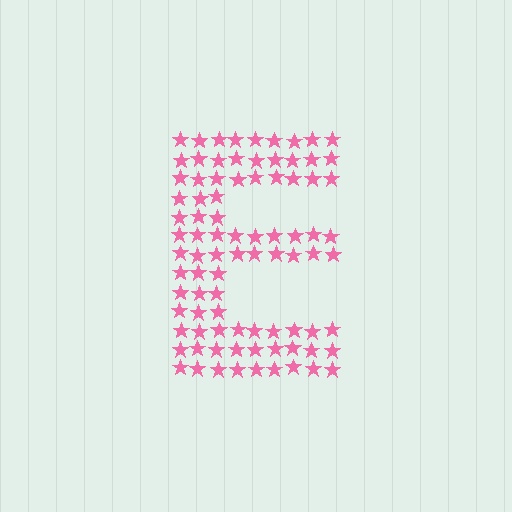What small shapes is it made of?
It is made of small stars.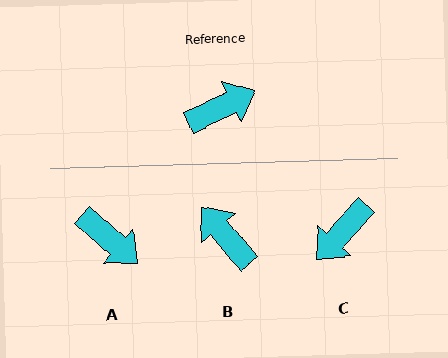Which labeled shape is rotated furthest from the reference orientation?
C, about 158 degrees away.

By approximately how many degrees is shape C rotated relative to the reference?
Approximately 158 degrees clockwise.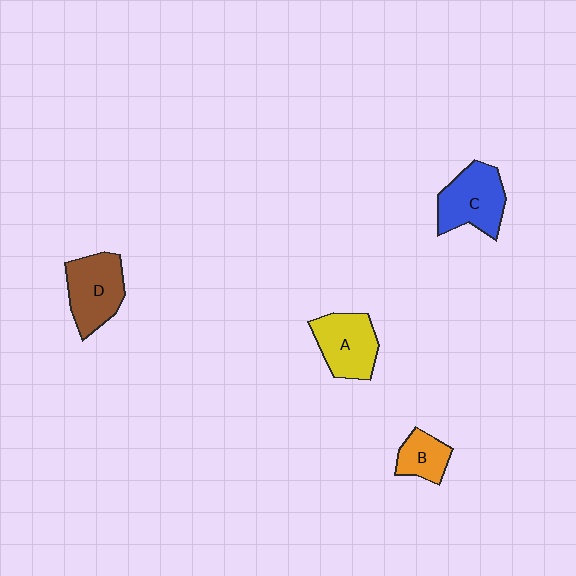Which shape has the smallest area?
Shape B (orange).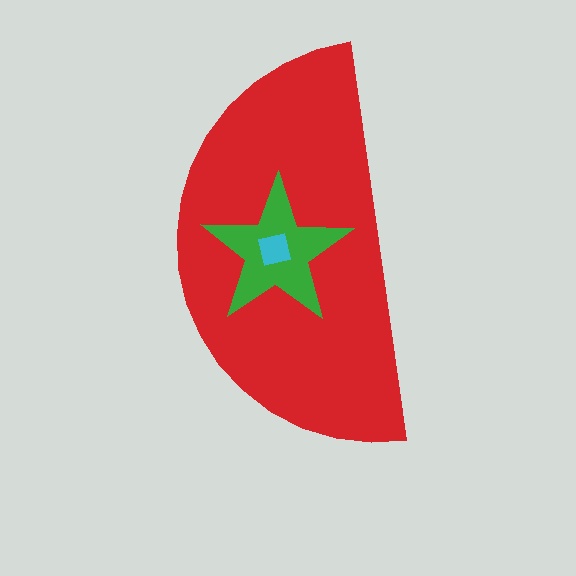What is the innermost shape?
The cyan square.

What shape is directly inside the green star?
The cyan square.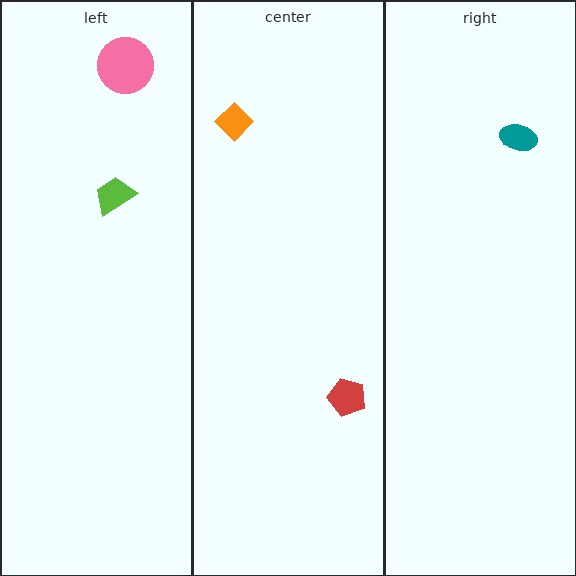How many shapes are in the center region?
2.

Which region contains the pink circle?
The left region.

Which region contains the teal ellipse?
The right region.